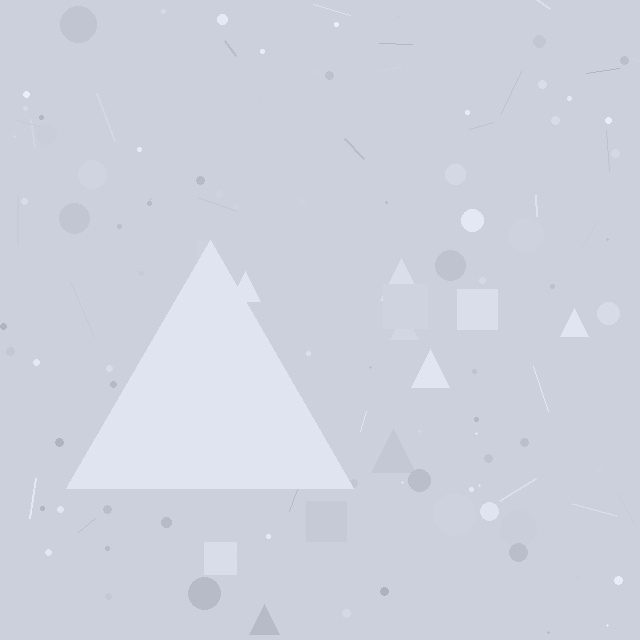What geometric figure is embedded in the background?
A triangle is embedded in the background.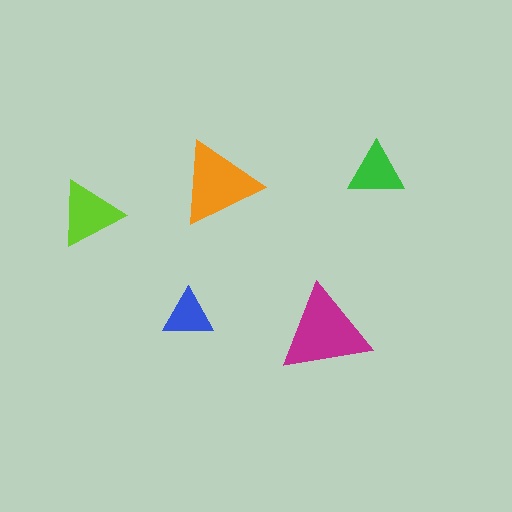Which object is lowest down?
The magenta triangle is bottommost.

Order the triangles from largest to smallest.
the magenta one, the orange one, the lime one, the green one, the blue one.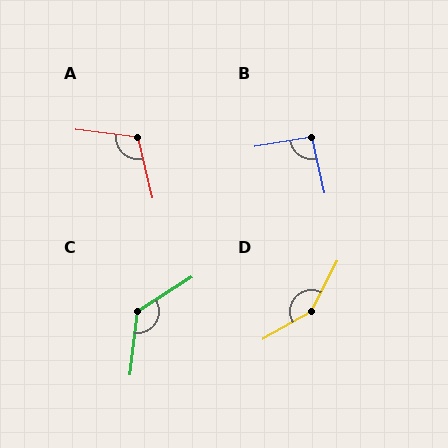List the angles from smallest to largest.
B (93°), A (110°), C (129°), D (147°).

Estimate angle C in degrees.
Approximately 129 degrees.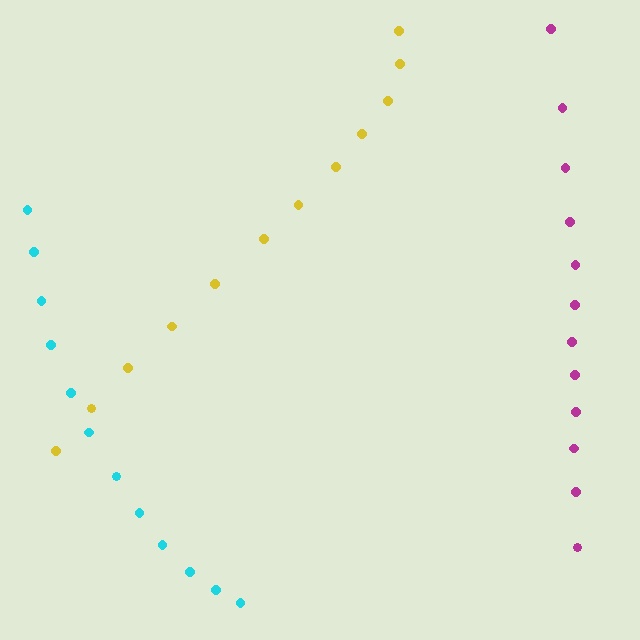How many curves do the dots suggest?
There are 3 distinct paths.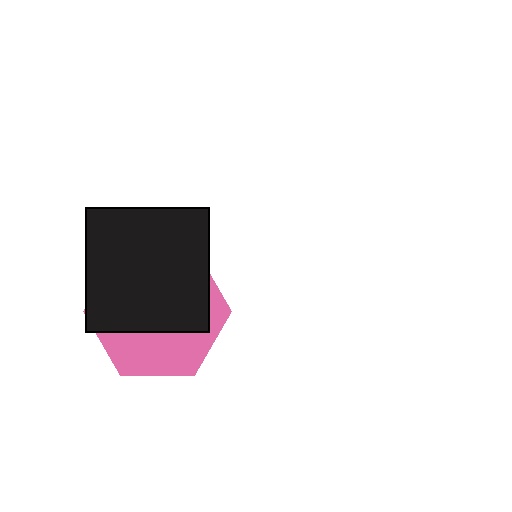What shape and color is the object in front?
The object in front is a black square.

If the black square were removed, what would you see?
You would see the complete pink hexagon.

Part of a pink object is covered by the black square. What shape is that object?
It is a hexagon.